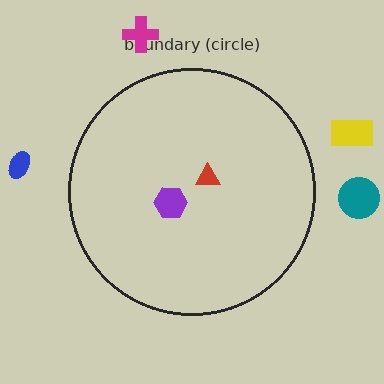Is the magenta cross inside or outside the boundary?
Outside.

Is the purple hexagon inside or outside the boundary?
Inside.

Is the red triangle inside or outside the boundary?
Inside.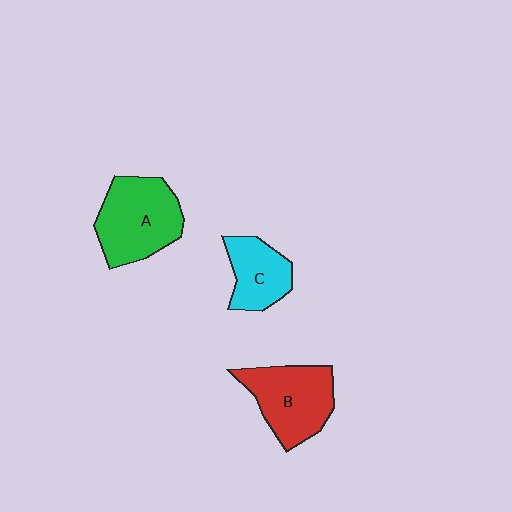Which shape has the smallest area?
Shape C (cyan).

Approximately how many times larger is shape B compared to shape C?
Approximately 1.5 times.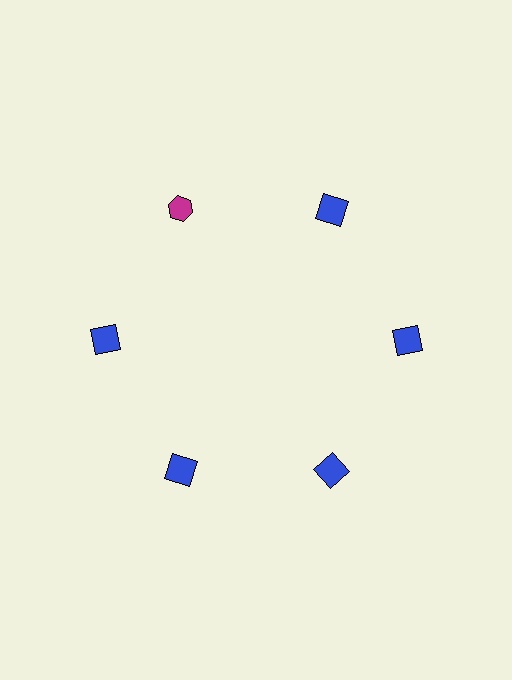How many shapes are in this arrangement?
There are 6 shapes arranged in a ring pattern.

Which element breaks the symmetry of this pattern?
The magenta hexagon at roughly the 11 o'clock position breaks the symmetry. All other shapes are blue squares.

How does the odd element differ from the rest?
It differs in both color (magenta instead of blue) and shape (hexagon instead of square).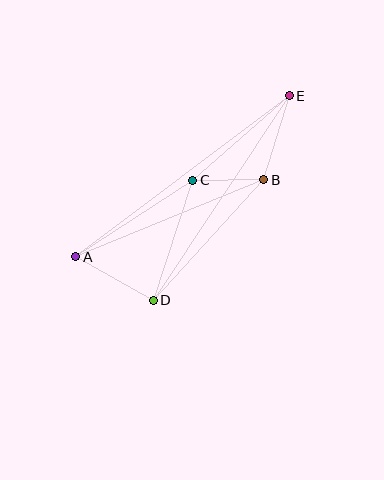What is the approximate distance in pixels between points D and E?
The distance between D and E is approximately 246 pixels.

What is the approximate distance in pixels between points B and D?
The distance between B and D is approximately 164 pixels.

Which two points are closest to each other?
Points B and C are closest to each other.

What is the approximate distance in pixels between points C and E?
The distance between C and E is approximately 128 pixels.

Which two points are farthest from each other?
Points A and E are farthest from each other.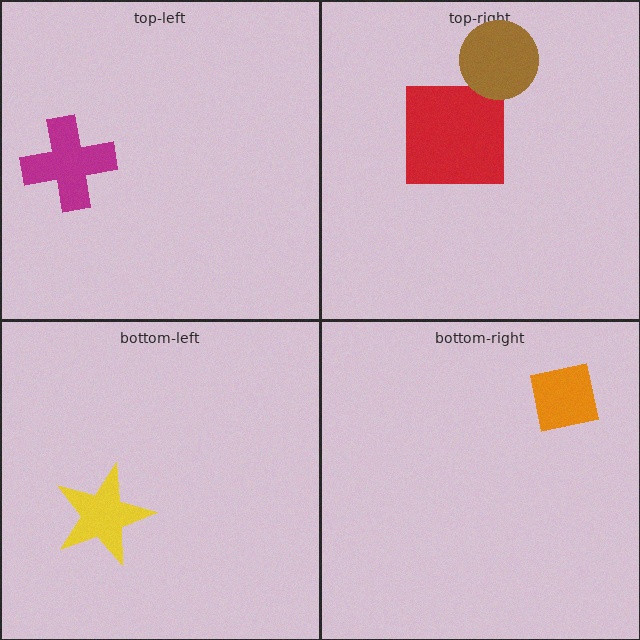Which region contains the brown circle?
The top-right region.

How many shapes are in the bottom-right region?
1.